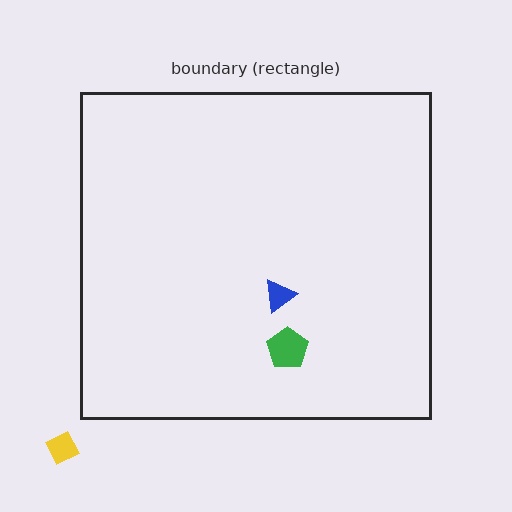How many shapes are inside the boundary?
2 inside, 1 outside.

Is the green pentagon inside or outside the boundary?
Inside.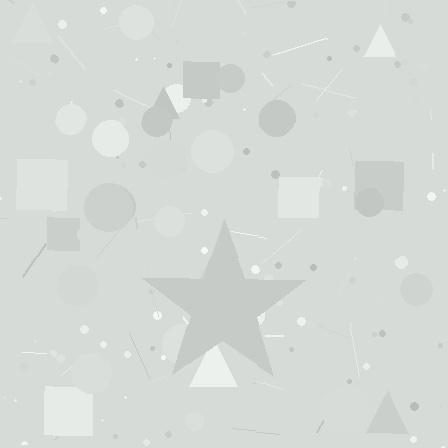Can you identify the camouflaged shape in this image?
The camouflaged shape is a star.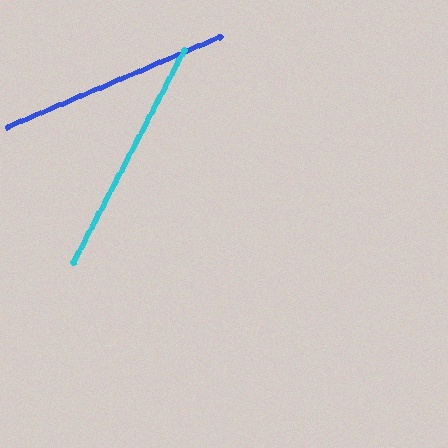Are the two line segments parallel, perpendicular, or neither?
Neither parallel nor perpendicular — they differ by about 39°.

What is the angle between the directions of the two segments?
Approximately 39 degrees.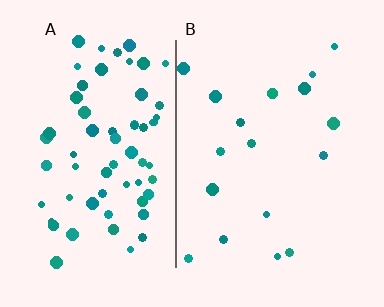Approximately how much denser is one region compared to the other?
Approximately 3.8× — region A over region B.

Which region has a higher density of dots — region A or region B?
A (the left).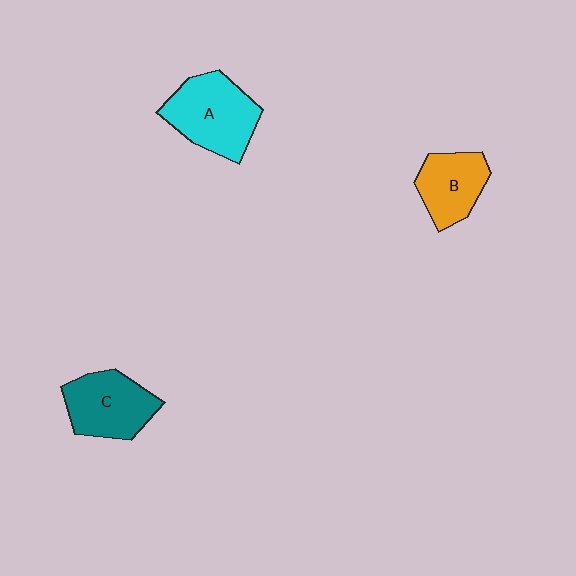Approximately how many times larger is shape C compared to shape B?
Approximately 1.2 times.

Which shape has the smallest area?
Shape B (orange).